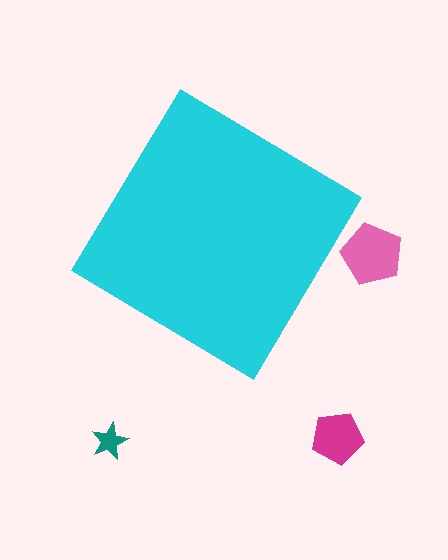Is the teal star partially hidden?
No, the teal star is fully visible.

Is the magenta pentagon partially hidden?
No, the magenta pentagon is fully visible.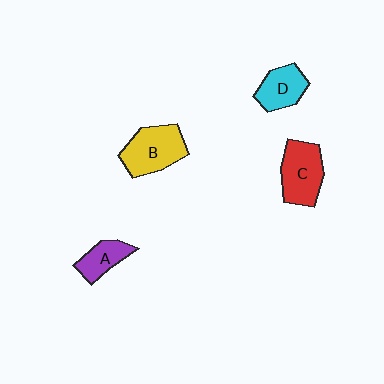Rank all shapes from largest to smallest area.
From largest to smallest: B (yellow), C (red), D (cyan), A (purple).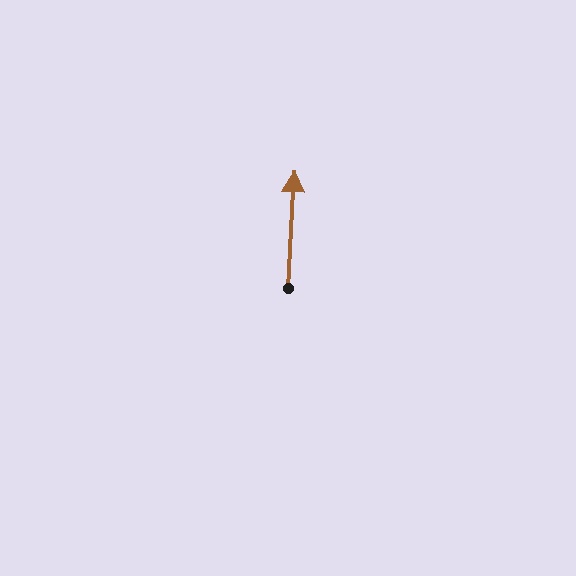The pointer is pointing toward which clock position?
Roughly 12 o'clock.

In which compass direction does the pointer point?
North.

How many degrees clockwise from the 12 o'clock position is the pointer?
Approximately 3 degrees.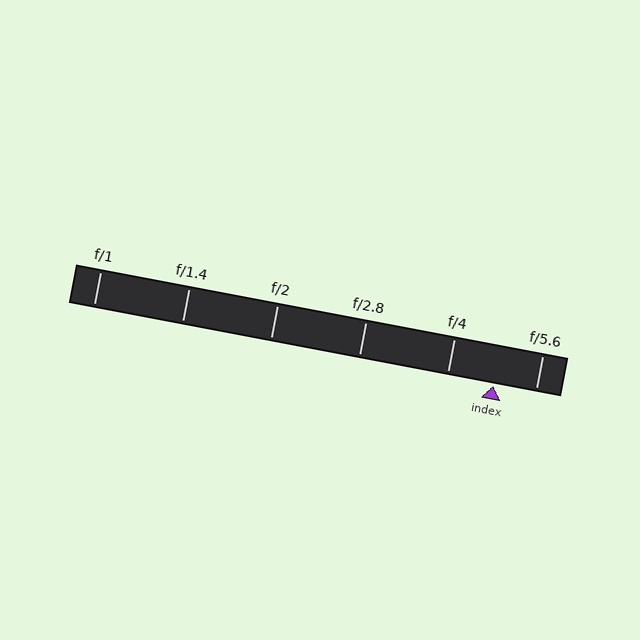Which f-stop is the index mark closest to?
The index mark is closest to f/5.6.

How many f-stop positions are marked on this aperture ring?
There are 6 f-stop positions marked.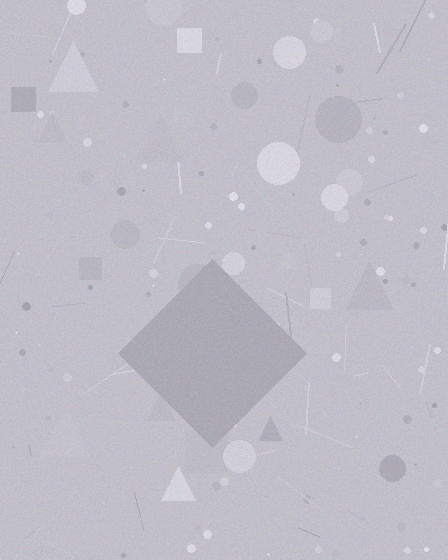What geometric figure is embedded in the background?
A diamond is embedded in the background.